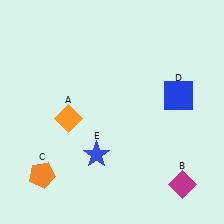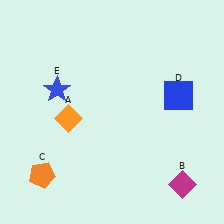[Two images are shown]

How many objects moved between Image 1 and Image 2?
1 object moved between the two images.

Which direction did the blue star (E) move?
The blue star (E) moved up.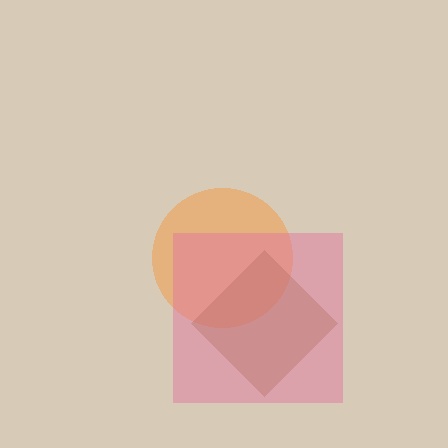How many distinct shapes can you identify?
There are 3 distinct shapes: an orange circle, a brown diamond, a pink square.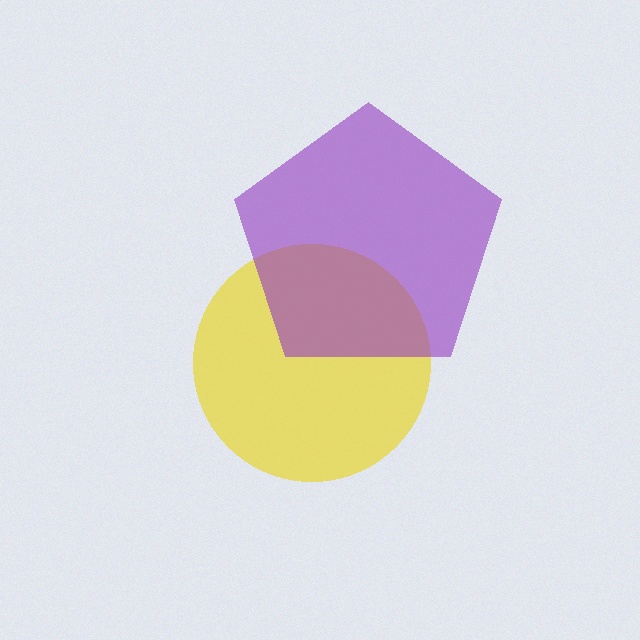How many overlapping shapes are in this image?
There are 2 overlapping shapes in the image.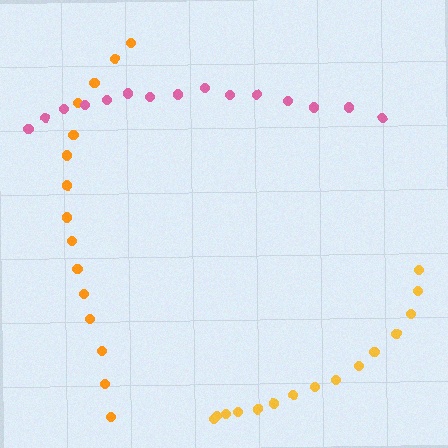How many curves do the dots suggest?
There are 3 distinct paths.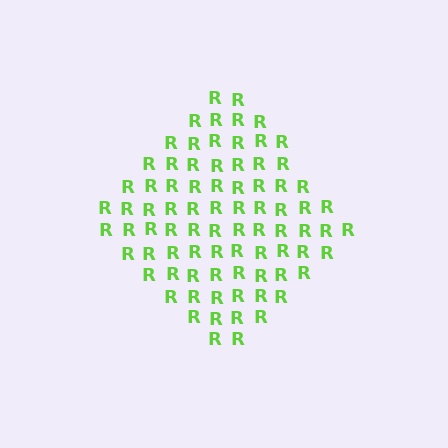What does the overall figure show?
The overall figure shows a diamond.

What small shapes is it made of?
It is made of small letter R's.